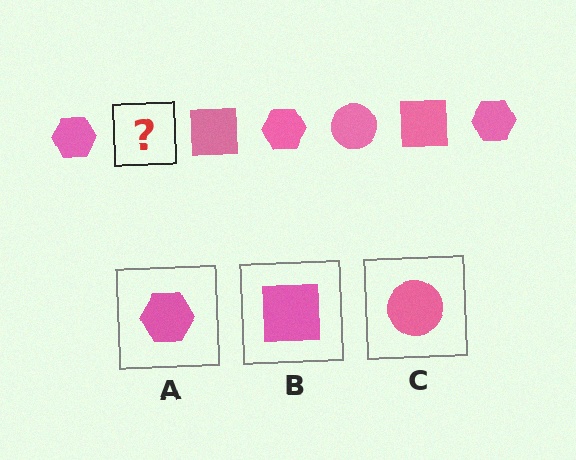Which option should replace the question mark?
Option C.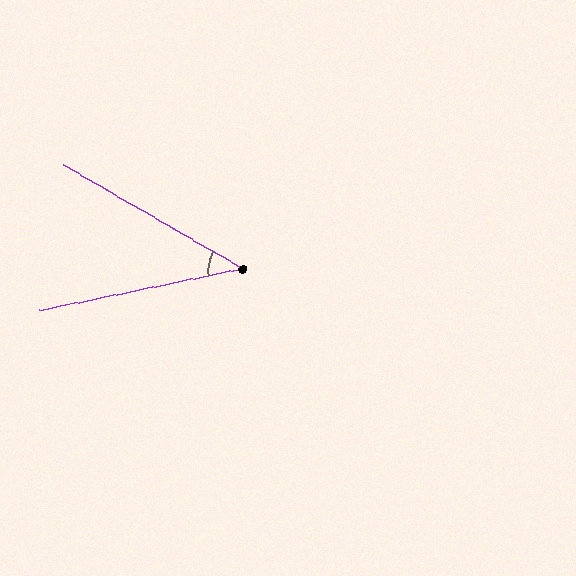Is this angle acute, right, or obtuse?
It is acute.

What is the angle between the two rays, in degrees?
Approximately 42 degrees.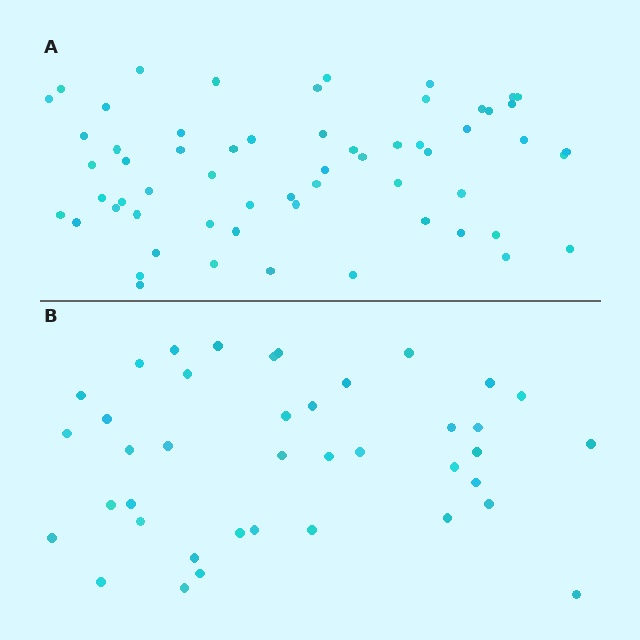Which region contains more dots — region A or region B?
Region A (the top region) has more dots.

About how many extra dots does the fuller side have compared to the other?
Region A has approximately 20 more dots than region B.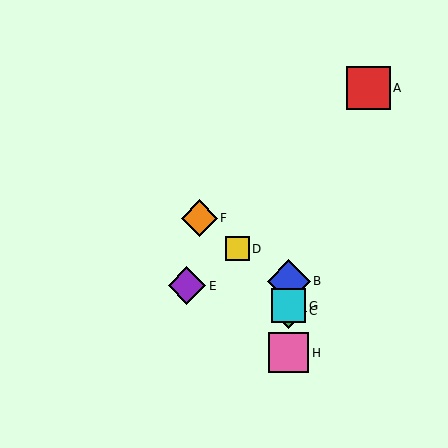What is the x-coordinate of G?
Object G is at x≈289.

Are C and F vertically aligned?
No, C is at x≈289 and F is at x≈199.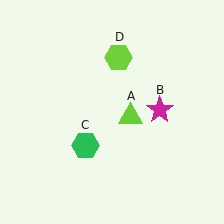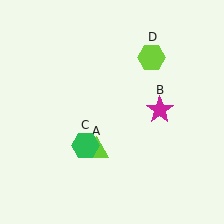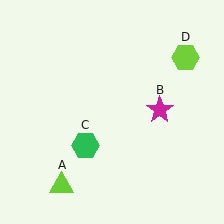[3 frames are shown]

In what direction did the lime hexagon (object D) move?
The lime hexagon (object D) moved right.